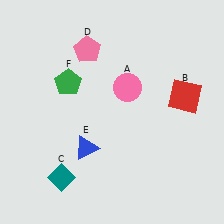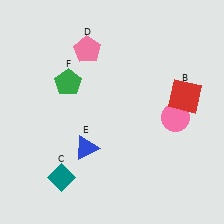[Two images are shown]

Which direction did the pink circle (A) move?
The pink circle (A) moved right.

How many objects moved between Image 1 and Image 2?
1 object moved between the two images.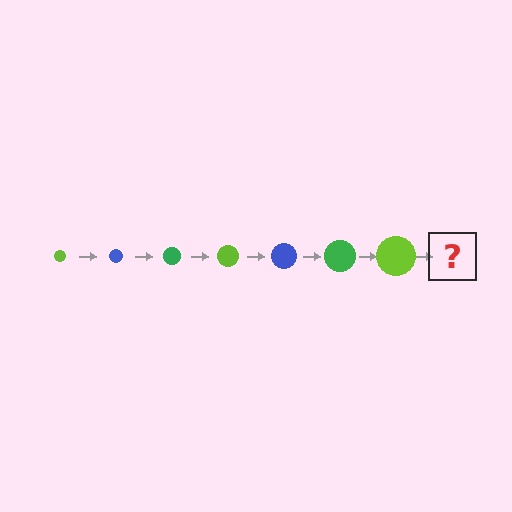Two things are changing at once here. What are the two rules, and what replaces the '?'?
The two rules are that the circle grows larger each step and the color cycles through lime, blue, and green. The '?' should be a blue circle, larger than the previous one.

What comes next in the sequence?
The next element should be a blue circle, larger than the previous one.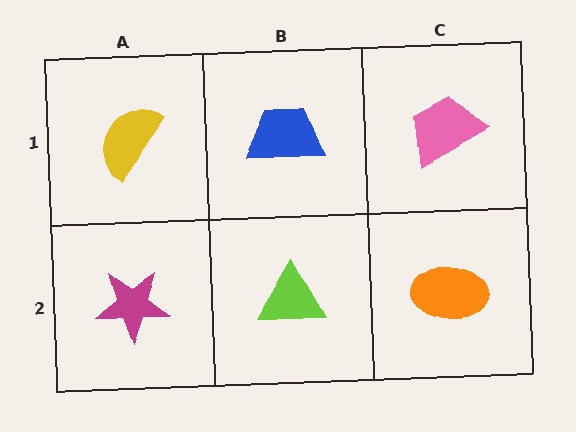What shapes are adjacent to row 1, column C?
An orange ellipse (row 2, column C), a blue trapezoid (row 1, column B).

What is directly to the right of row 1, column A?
A blue trapezoid.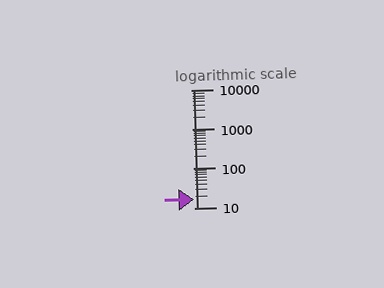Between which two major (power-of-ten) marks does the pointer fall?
The pointer is between 10 and 100.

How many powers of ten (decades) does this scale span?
The scale spans 3 decades, from 10 to 10000.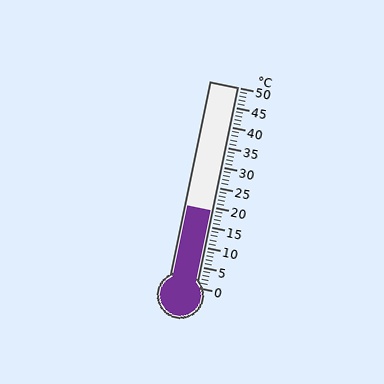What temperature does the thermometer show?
The thermometer shows approximately 19°C.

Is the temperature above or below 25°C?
The temperature is below 25°C.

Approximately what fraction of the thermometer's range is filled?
The thermometer is filled to approximately 40% of its range.